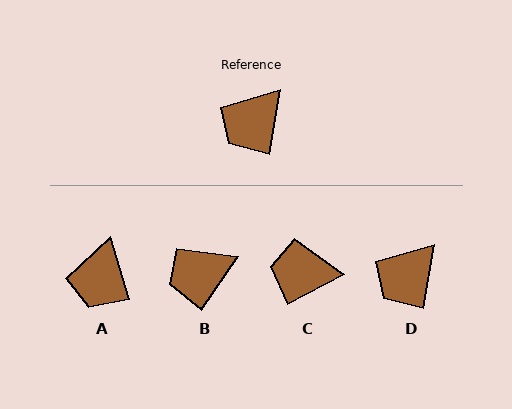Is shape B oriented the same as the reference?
No, it is off by about 24 degrees.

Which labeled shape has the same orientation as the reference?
D.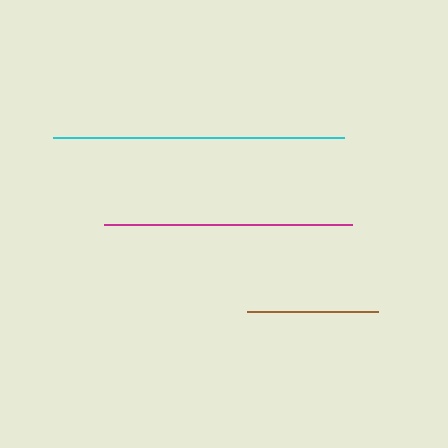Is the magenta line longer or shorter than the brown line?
The magenta line is longer than the brown line.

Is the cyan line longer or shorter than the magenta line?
The cyan line is longer than the magenta line.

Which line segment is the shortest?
The brown line is the shortest at approximately 130 pixels.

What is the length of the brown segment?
The brown segment is approximately 130 pixels long.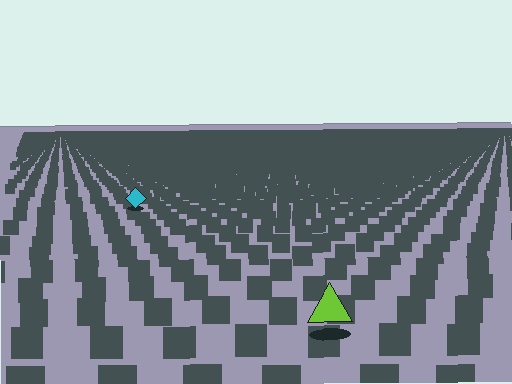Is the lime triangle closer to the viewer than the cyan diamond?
Yes. The lime triangle is closer — you can tell from the texture gradient: the ground texture is coarser near it.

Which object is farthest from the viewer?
The cyan diamond is farthest from the viewer. It appears smaller and the ground texture around it is denser.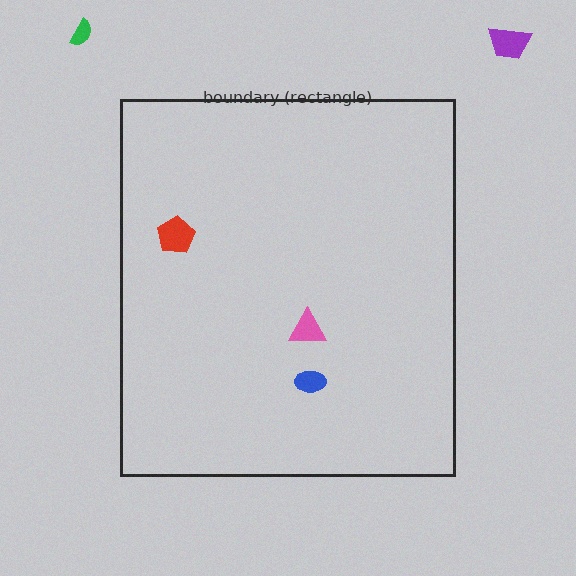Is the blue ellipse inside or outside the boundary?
Inside.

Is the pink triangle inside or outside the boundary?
Inside.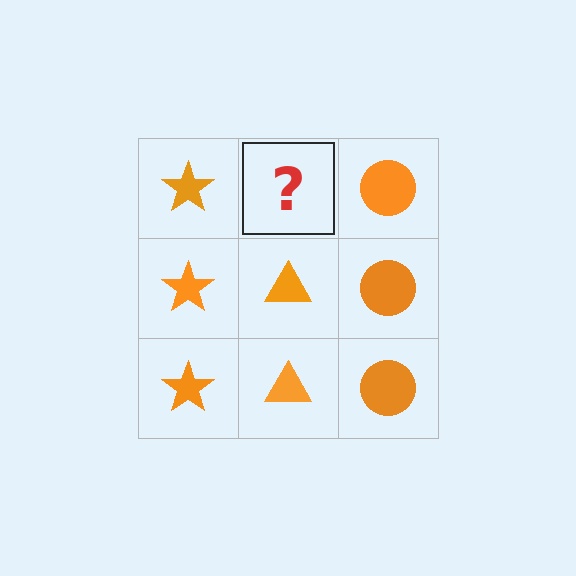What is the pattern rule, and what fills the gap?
The rule is that each column has a consistent shape. The gap should be filled with an orange triangle.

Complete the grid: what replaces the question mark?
The question mark should be replaced with an orange triangle.